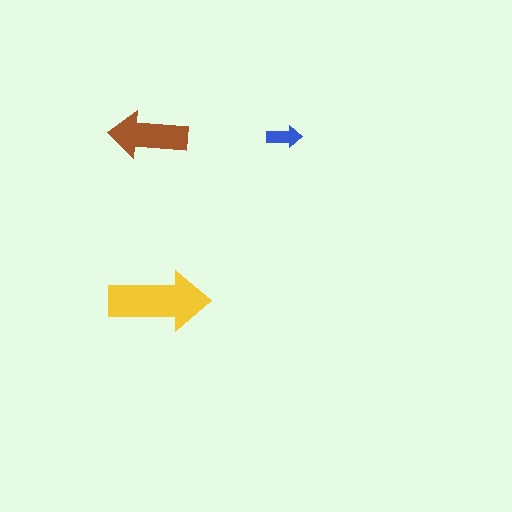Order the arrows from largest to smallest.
the yellow one, the brown one, the blue one.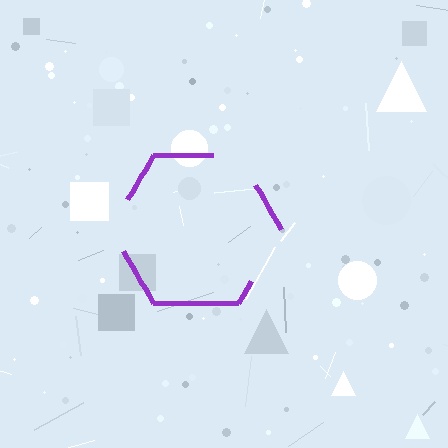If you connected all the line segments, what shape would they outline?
They would outline a hexagon.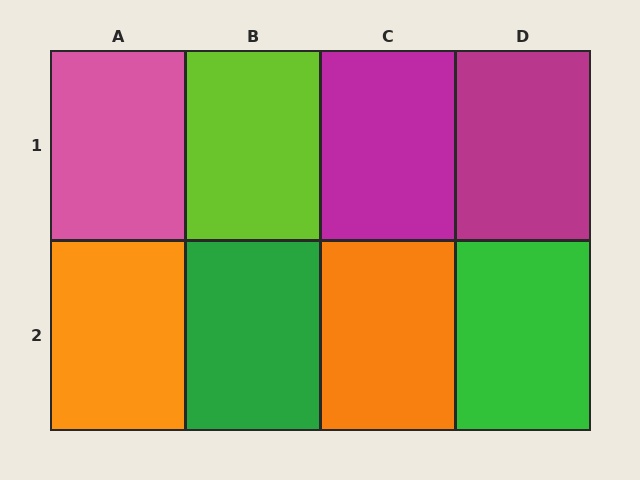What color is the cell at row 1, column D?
Magenta.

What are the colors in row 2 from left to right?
Orange, green, orange, green.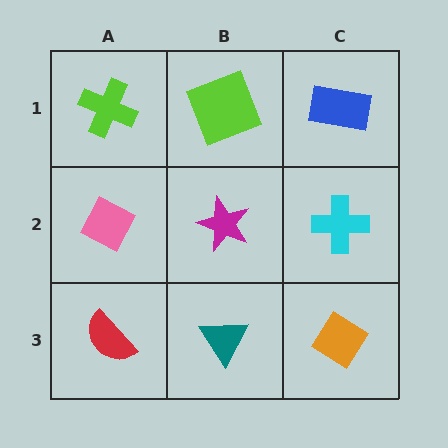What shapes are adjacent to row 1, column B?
A magenta star (row 2, column B), a lime cross (row 1, column A), a blue rectangle (row 1, column C).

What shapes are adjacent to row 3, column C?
A cyan cross (row 2, column C), a teal triangle (row 3, column B).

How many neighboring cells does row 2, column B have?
4.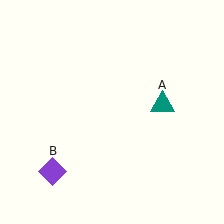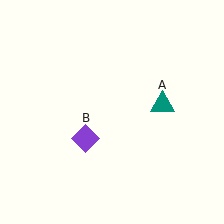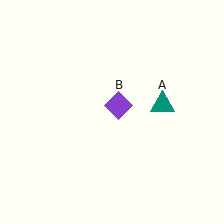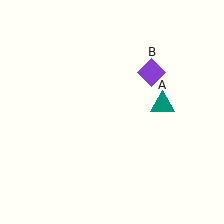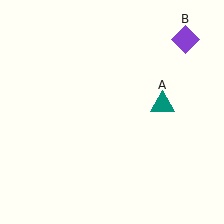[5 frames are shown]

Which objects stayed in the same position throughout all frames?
Teal triangle (object A) remained stationary.